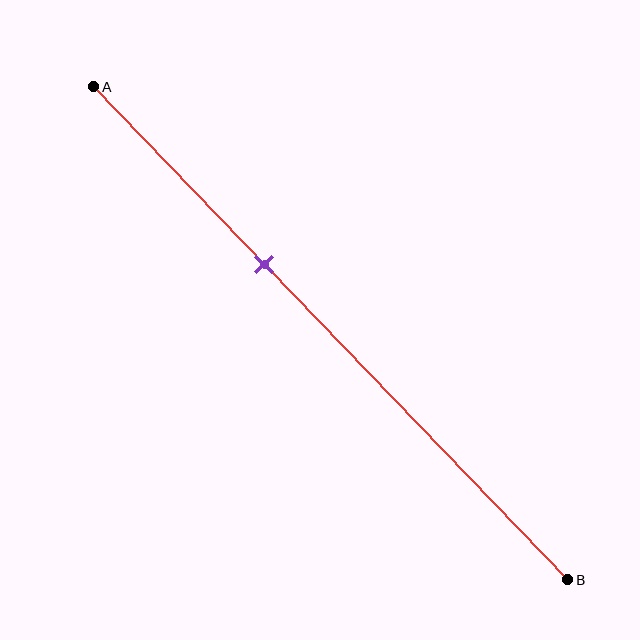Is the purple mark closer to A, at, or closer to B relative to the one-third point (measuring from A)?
The purple mark is approximately at the one-third point of segment AB.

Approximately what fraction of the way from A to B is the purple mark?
The purple mark is approximately 35% of the way from A to B.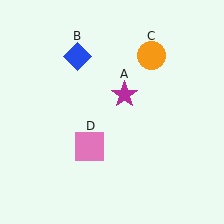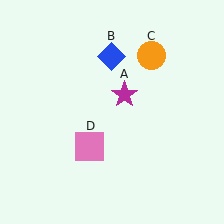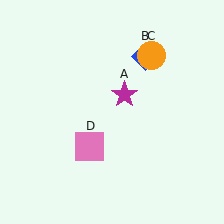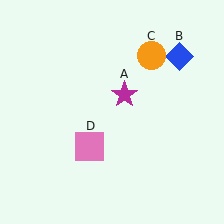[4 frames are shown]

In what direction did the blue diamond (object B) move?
The blue diamond (object B) moved right.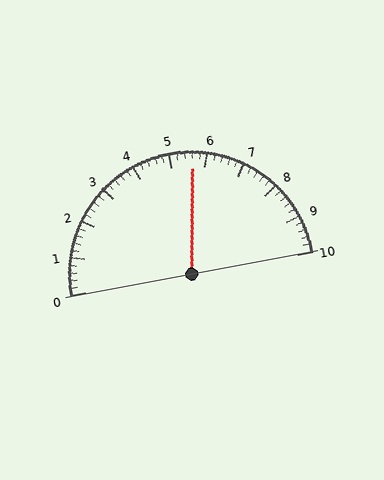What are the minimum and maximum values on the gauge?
The gauge ranges from 0 to 10.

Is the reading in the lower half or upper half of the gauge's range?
The reading is in the upper half of the range (0 to 10).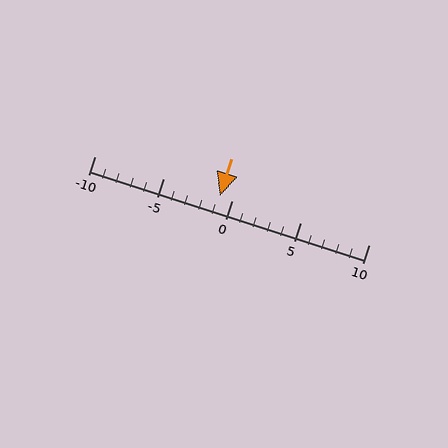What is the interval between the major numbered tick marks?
The major tick marks are spaced 5 units apart.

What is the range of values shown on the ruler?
The ruler shows values from -10 to 10.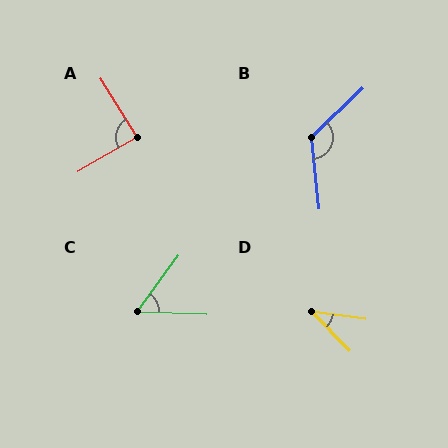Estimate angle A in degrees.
Approximately 89 degrees.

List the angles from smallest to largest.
D (38°), C (56°), A (89°), B (127°).